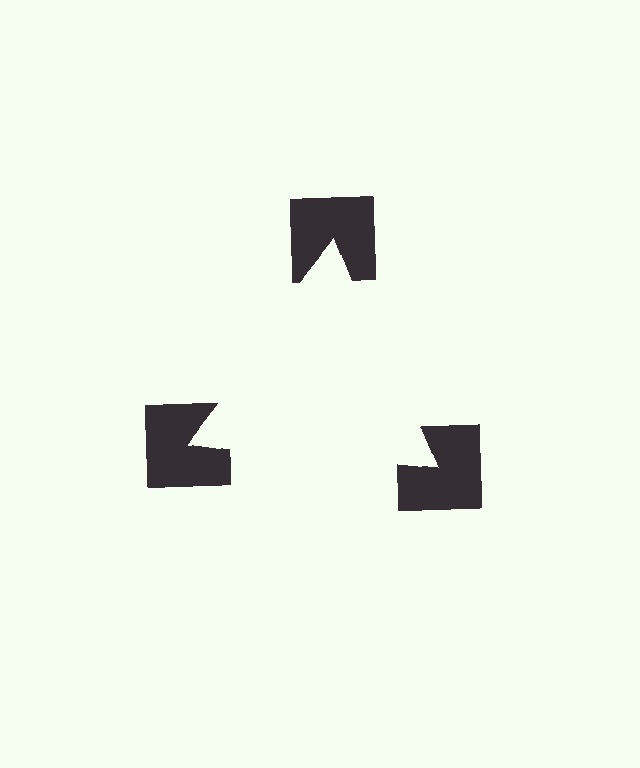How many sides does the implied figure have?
3 sides.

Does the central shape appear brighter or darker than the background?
It typically appears slightly brighter than the background, even though no actual brightness change is drawn.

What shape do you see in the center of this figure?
An illusory triangle — its edges are inferred from the aligned wedge cuts in the notched squares, not physically drawn.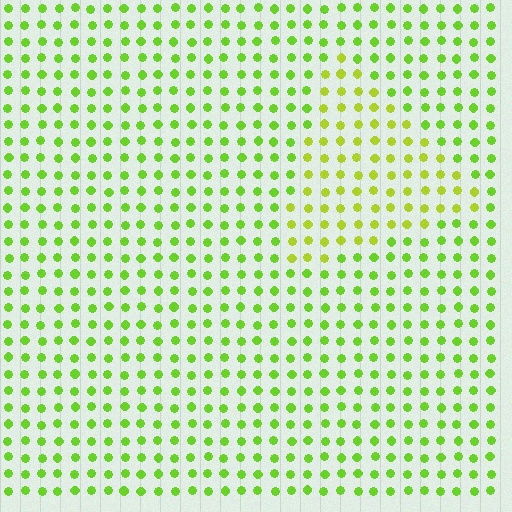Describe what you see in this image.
The image is filled with small lime elements in a uniform arrangement. A triangle-shaped region is visible where the elements are tinted to a slightly different hue, forming a subtle color boundary.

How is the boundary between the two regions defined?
The boundary is defined purely by a slight shift in hue (about 24 degrees). Spacing, size, and orientation are identical on both sides.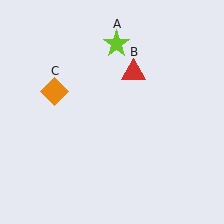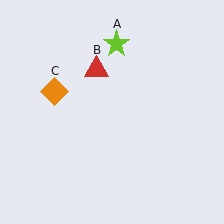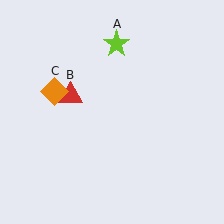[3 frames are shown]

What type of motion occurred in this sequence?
The red triangle (object B) rotated counterclockwise around the center of the scene.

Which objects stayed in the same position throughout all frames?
Lime star (object A) and orange diamond (object C) remained stationary.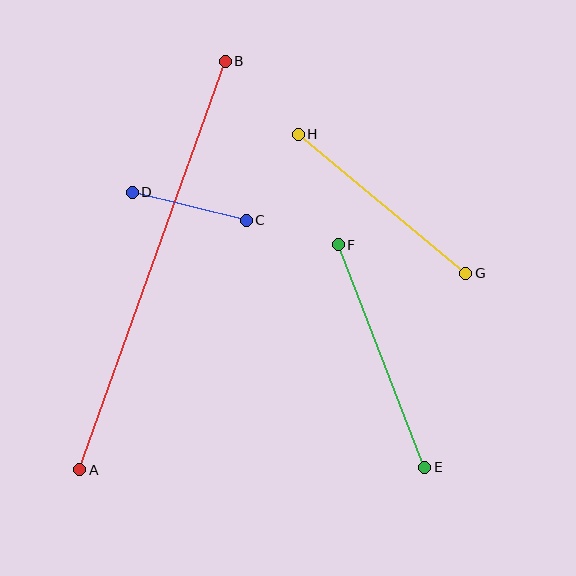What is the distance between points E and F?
The distance is approximately 239 pixels.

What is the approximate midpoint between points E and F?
The midpoint is at approximately (382, 356) pixels.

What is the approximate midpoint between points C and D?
The midpoint is at approximately (189, 206) pixels.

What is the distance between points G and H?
The distance is approximately 217 pixels.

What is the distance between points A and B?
The distance is approximately 433 pixels.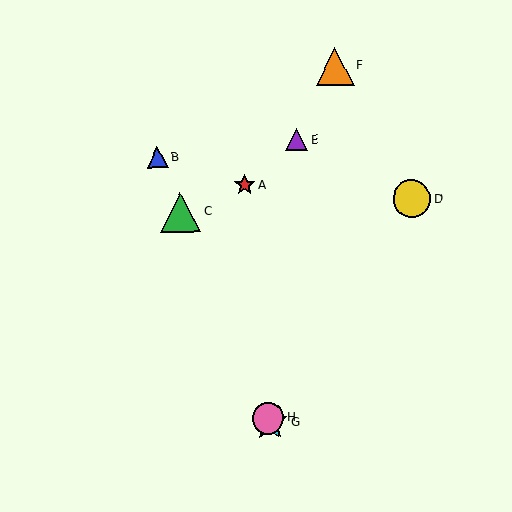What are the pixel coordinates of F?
Object F is at (335, 67).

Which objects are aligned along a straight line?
Objects B, C, G, H are aligned along a straight line.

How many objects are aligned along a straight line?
4 objects (B, C, G, H) are aligned along a straight line.